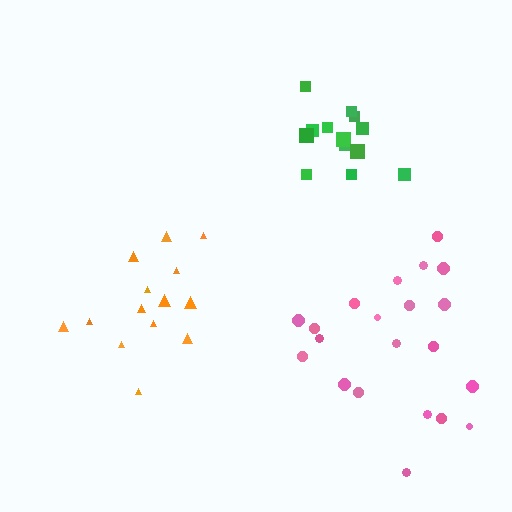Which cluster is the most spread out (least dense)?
Pink.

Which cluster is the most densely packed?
Green.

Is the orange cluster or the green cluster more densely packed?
Green.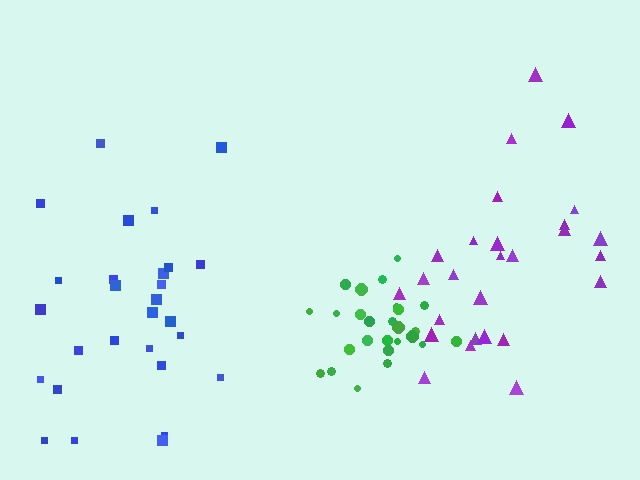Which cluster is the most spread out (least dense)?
Blue.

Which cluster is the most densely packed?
Green.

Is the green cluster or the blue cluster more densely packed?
Green.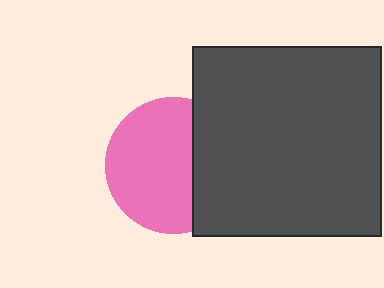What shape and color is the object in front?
The object in front is a dark gray square.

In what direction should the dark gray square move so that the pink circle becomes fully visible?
The dark gray square should move right. That is the shortest direction to clear the overlap and leave the pink circle fully visible.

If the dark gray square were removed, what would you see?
You would see the complete pink circle.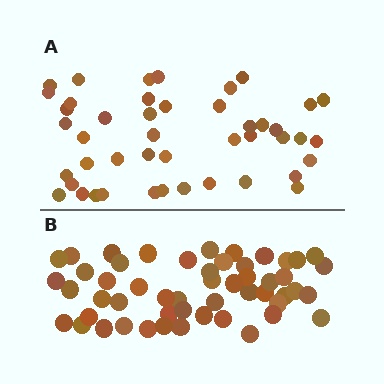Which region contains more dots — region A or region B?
Region B (the bottom region) has more dots.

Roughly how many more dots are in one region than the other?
Region B has roughly 8 or so more dots than region A.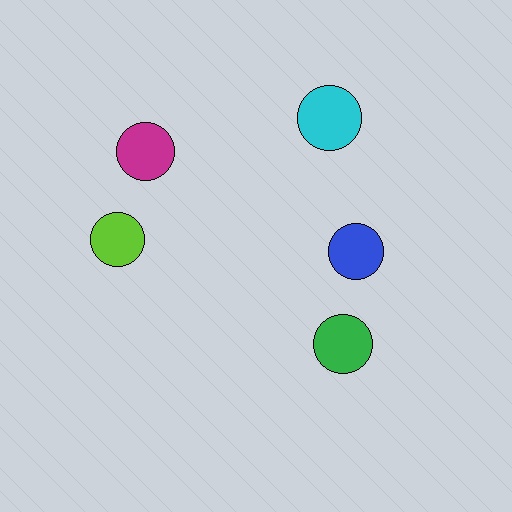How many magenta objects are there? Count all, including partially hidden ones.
There is 1 magenta object.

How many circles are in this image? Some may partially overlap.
There are 5 circles.